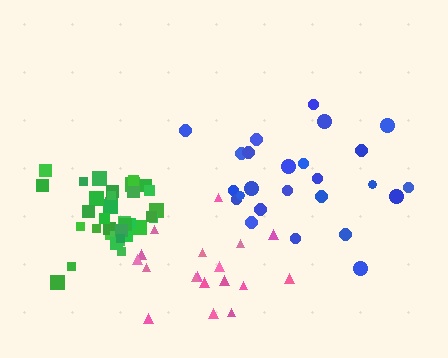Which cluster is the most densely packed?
Green.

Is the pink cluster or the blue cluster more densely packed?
Blue.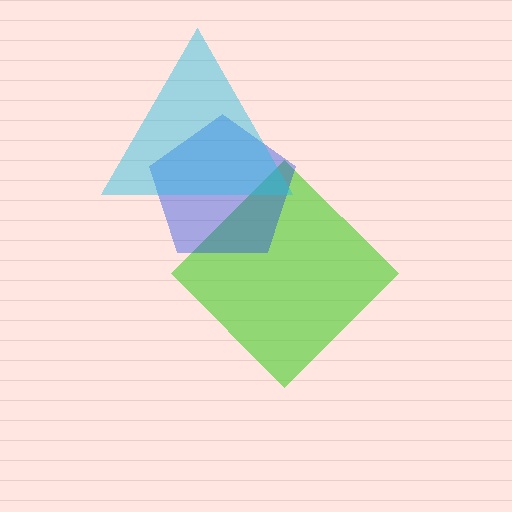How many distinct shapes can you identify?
There are 3 distinct shapes: a lime diamond, a blue pentagon, a cyan triangle.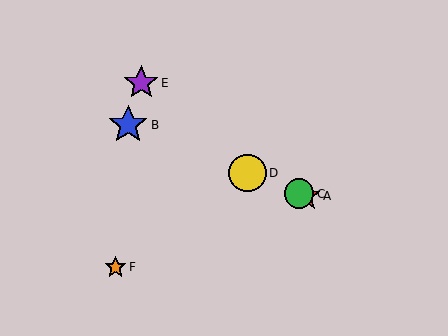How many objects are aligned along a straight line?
4 objects (A, B, C, D) are aligned along a straight line.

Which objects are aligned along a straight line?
Objects A, B, C, D are aligned along a straight line.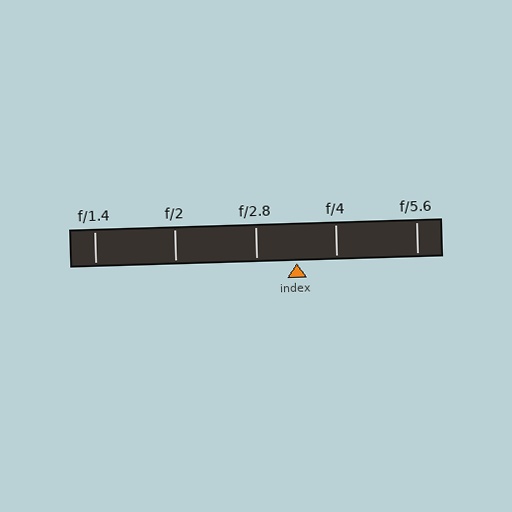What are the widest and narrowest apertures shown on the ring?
The widest aperture shown is f/1.4 and the narrowest is f/5.6.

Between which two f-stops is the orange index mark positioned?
The index mark is between f/2.8 and f/4.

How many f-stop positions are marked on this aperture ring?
There are 5 f-stop positions marked.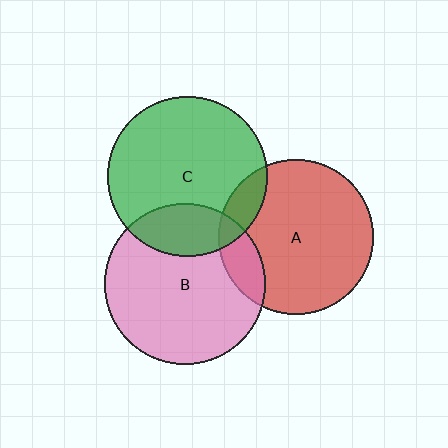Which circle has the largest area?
Circle B (pink).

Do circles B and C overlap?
Yes.